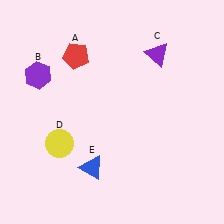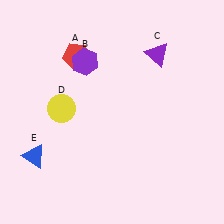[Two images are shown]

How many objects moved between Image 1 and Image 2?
3 objects moved between the two images.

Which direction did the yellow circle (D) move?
The yellow circle (D) moved up.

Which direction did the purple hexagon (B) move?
The purple hexagon (B) moved right.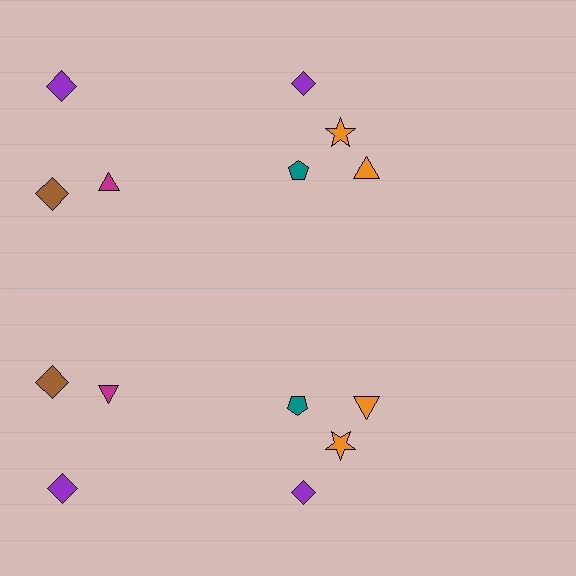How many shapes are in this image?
There are 14 shapes in this image.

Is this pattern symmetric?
Yes, this pattern has bilateral (reflection) symmetry.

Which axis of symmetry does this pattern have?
The pattern has a horizontal axis of symmetry running through the center of the image.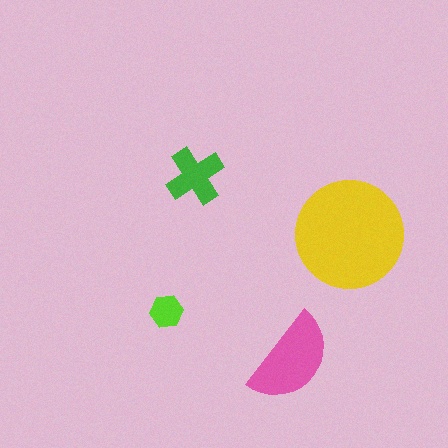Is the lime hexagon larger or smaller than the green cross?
Smaller.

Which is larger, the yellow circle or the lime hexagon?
The yellow circle.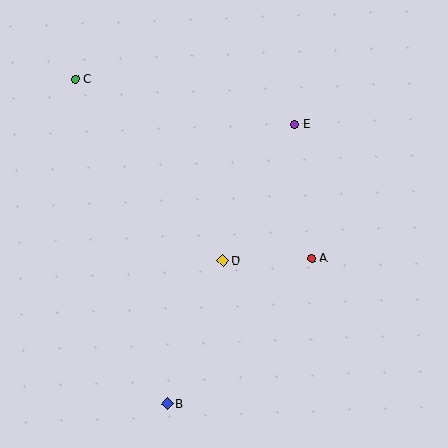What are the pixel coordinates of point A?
Point A is at (312, 258).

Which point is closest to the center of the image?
Point D at (223, 261) is closest to the center.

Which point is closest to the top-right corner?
Point E is closest to the top-right corner.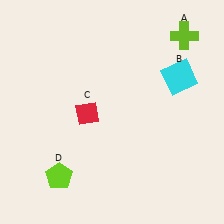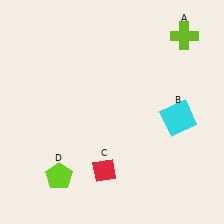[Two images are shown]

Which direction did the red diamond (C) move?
The red diamond (C) moved down.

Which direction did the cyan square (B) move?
The cyan square (B) moved down.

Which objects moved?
The objects that moved are: the cyan square (B), the red diamond (C).